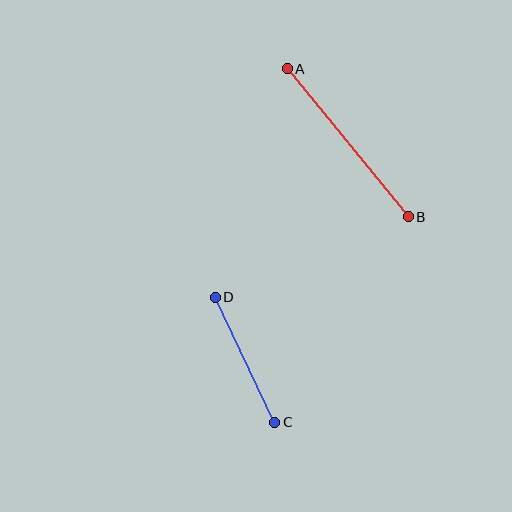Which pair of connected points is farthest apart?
Points A and B are farthest apart.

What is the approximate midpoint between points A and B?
The midpoint is at approximately (348, 143) pixels.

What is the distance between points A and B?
The distance is approximately 191 pixels.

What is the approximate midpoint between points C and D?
The midpoint is at approximately (245, 360) pixels.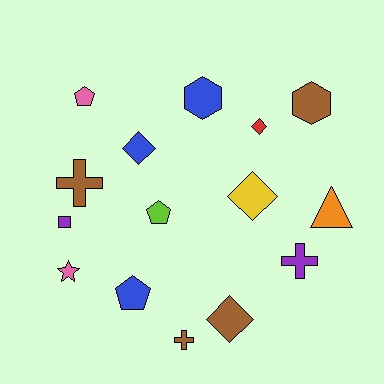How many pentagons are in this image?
There are 3 pentagons.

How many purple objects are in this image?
There are 2 purple objects.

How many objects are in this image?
There are 15 objects.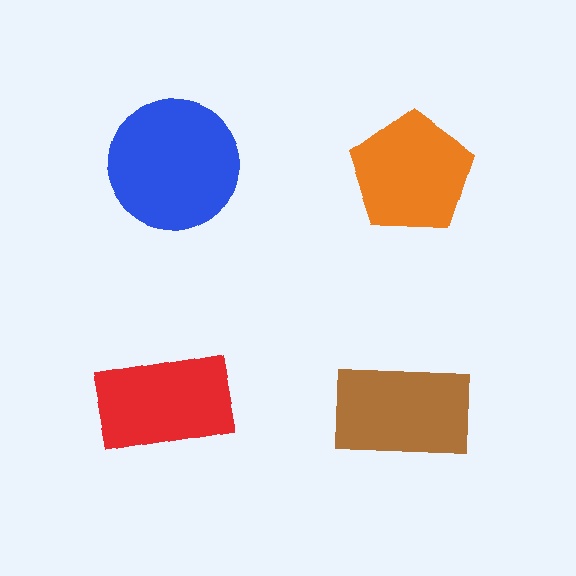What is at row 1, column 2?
An orange pentagon.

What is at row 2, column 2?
A brown rectangle.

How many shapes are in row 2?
2 shapes.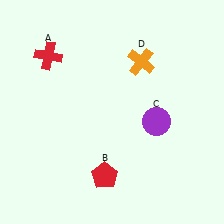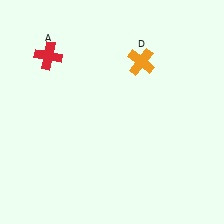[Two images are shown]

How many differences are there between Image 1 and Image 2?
There are 2 differences between the two images.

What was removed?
The purple circle (C), the red pentagon (B) were removed in Image 2.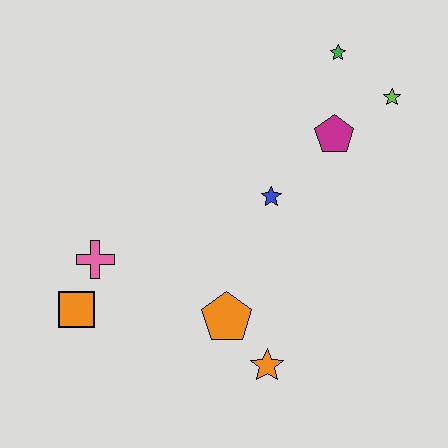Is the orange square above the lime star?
No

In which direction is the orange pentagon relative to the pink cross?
The orange pentagon is to the right of the pink cross.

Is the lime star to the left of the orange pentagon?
No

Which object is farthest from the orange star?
The green star is farthest from the orange star.